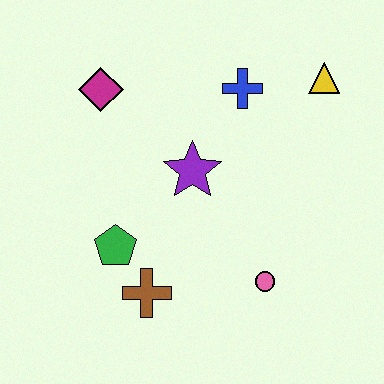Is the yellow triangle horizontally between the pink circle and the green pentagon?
No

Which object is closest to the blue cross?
The yellow triangle is closest to the blue cross.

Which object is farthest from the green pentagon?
The yellow triangle is farthest from the green pentagon.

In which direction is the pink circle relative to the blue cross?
The pink circle is below the blue cross.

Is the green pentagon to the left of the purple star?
Yes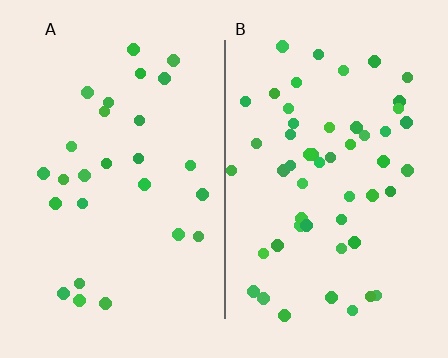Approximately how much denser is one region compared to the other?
Approximately 1.9× — region B over region A.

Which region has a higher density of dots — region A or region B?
B (the right).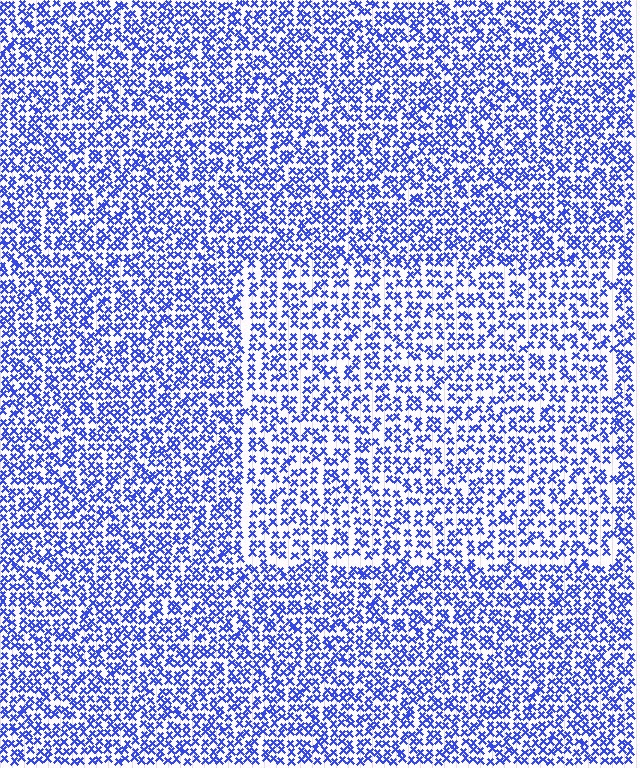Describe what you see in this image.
The image contains small blue elements arranged at two different densities. A rectangle-shaped region is visible where the elements are less densely packed than the surrounding area.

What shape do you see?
I see a rectangle.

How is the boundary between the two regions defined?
The boundary is defined by a change in element density (approximately 1.4x ratio). All elements are the same color, size, and shape.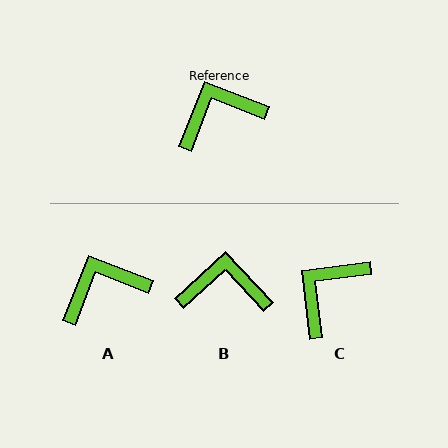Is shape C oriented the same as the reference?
No, it is off by about 29 degrees.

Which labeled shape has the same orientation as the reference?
A.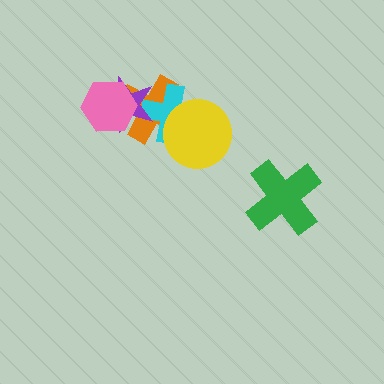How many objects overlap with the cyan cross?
3 objects overlap with the cyan cross.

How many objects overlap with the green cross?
0 objects overlap with the green cross.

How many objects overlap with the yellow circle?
2 objects overlap with the yellow circle.